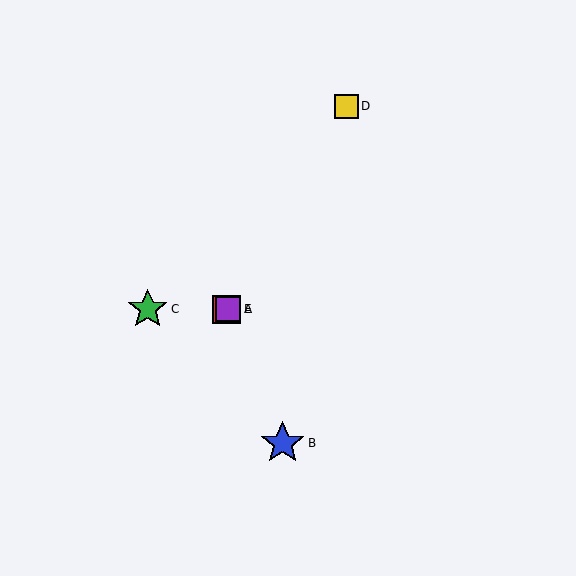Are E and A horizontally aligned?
Yes, both are at y≈309.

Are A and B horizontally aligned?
No, A is at y≈309 and B is at y≈443.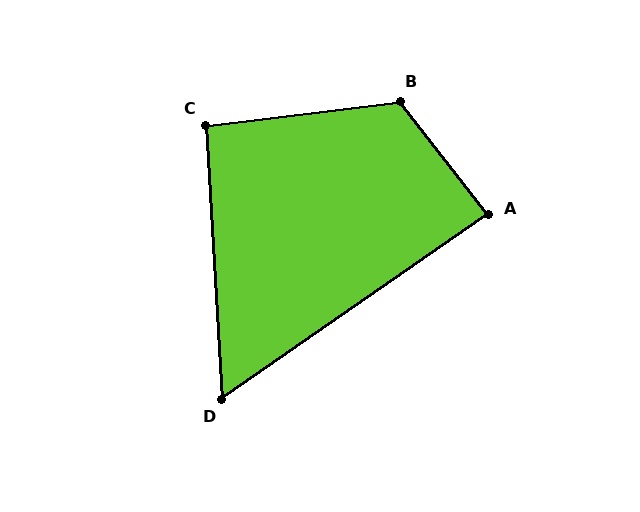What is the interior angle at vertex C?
Approximately 94 degrees (approximately right).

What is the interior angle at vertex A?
Approximately 86 degrees (approximately right).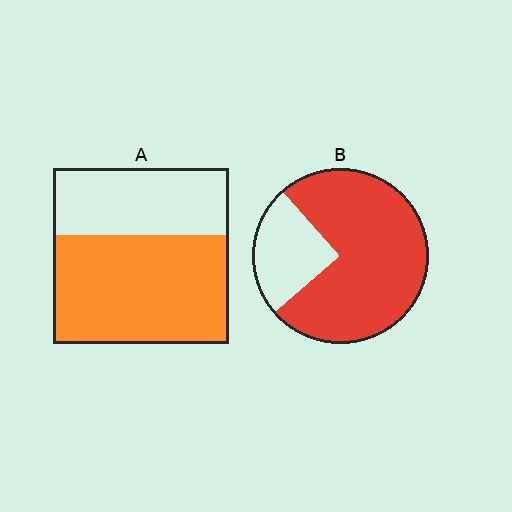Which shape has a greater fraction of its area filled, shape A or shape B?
Shape B.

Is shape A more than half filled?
Yes.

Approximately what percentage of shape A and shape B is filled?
A is approximately 60% and B is approximately 75%.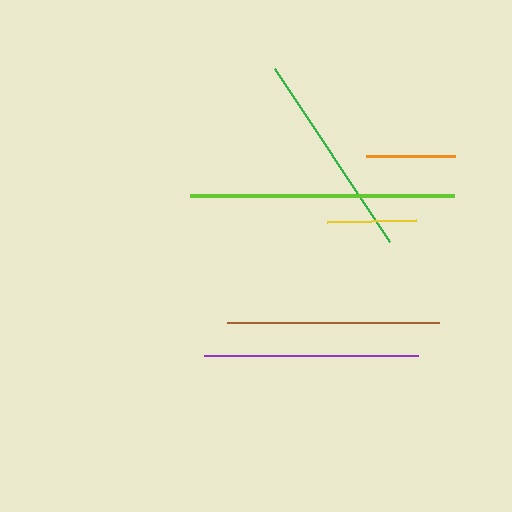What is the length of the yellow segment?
The yellow segment is approximately 89 pixels long.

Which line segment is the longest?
The lime line is the longest at approximately 263 pixels.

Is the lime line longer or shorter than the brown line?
The lime line is longer than the brown line.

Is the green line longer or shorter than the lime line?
The lime line is longer than the green line.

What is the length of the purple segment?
The purple segment is approximately 214 pixels long.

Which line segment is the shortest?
The yellow line is the shortest at approximately 89 pixels.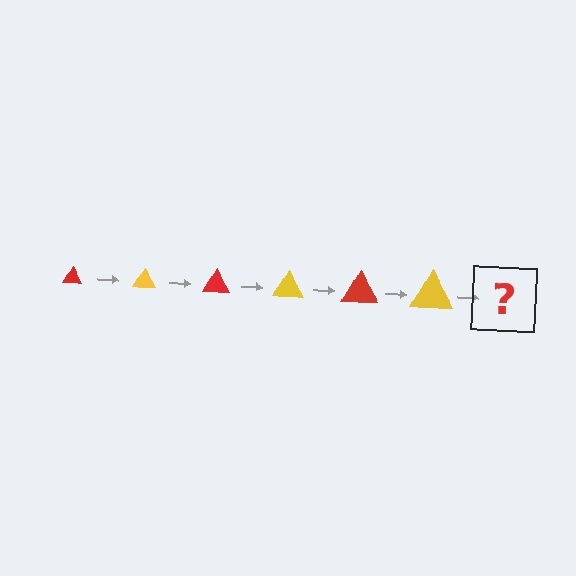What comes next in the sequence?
The next element should be a red triangle, larger than the previous one.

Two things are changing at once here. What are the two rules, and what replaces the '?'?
The two rules are that the triangle grows larger each step and the color cycles through red and yellow. The '?' should be a red triangle, larger than the previous one.